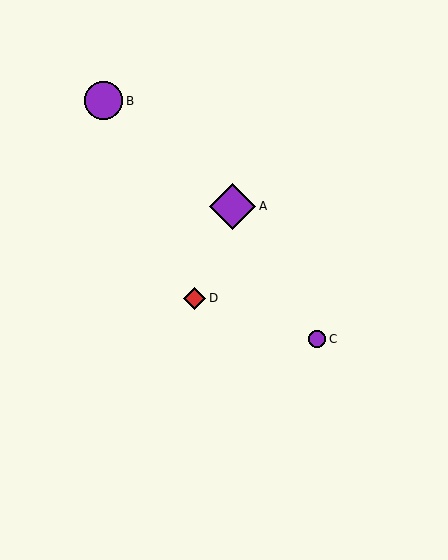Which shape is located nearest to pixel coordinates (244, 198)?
The purple diamond (labeled A) at (233, 206) is nearest to that location.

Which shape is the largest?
The purple diamond (labeled A) is the largest.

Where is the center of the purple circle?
The center of the purple circle is at (103, 101).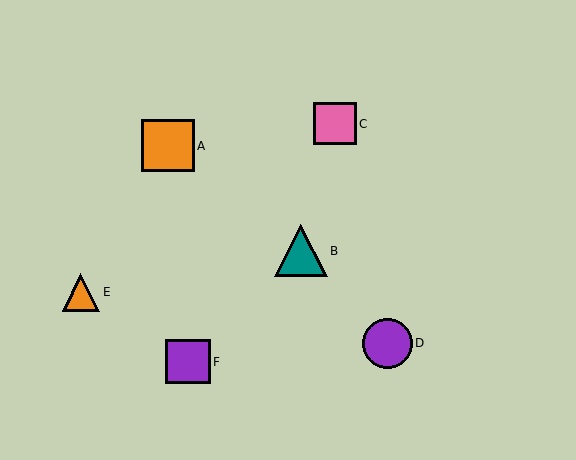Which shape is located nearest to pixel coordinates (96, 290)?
The orange triangle (labeled E) at (81, 292) is nearest to that location.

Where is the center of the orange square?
The center of the orange square is at (168, 146).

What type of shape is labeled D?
Shape D is a purple circle.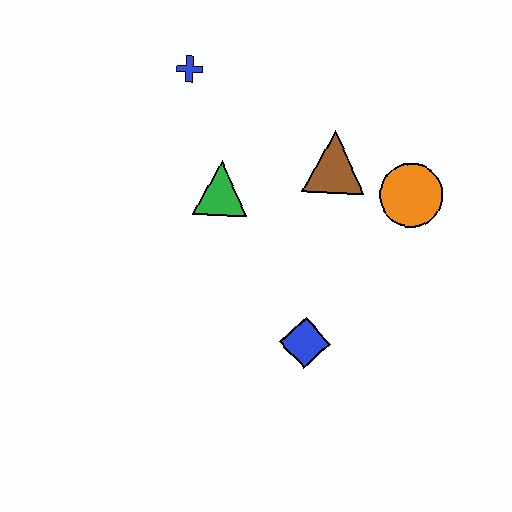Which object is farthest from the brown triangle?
The blue diamond is farthest from the brown triangle.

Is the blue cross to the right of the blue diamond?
No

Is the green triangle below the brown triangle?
Yes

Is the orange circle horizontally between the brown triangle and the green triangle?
No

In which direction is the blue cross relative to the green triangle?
The blue cross is above the green triangle.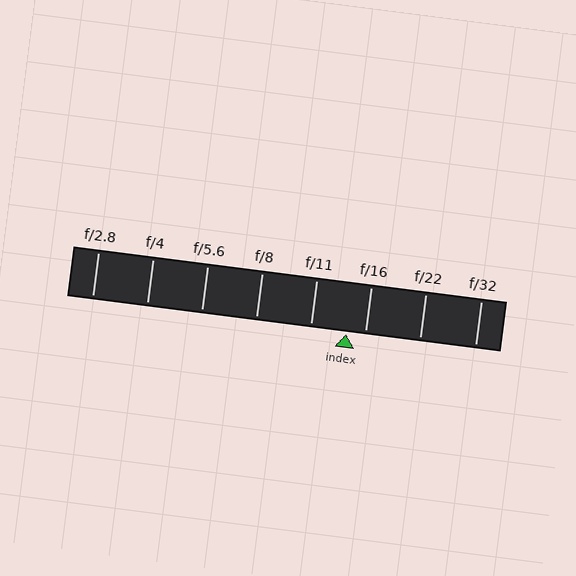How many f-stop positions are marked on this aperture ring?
There are 8 f-stop positions marked.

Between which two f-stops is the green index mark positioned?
The index mark is between f/11 and f/16.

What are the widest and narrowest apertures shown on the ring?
The widest aperture shown is f/2.8 and the narrowest is f/32.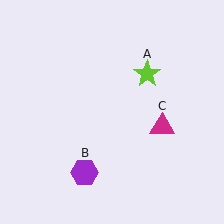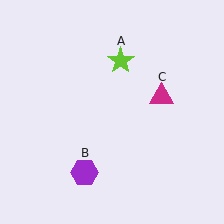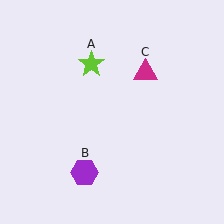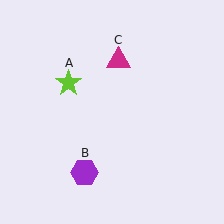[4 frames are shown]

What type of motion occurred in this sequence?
The lime star (object A), magenta triangle (object C) rotated counterclockwise around the center of the scene.